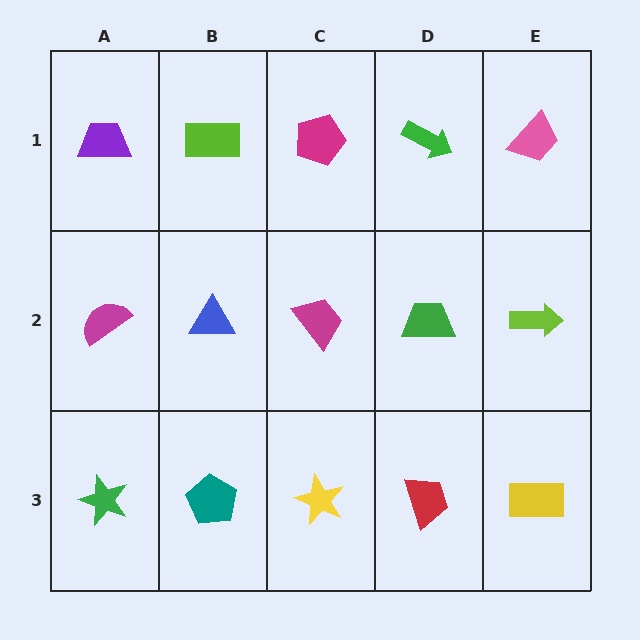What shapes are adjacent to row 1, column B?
A blue triangle (row 2, column B), a purple trapezoid (row 1, column A), a magenta pentagon (row 1, column C).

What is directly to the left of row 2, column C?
A blue triangle.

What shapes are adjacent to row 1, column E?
A lime arrow (row 2, column E), a green arrow (row 1, column D).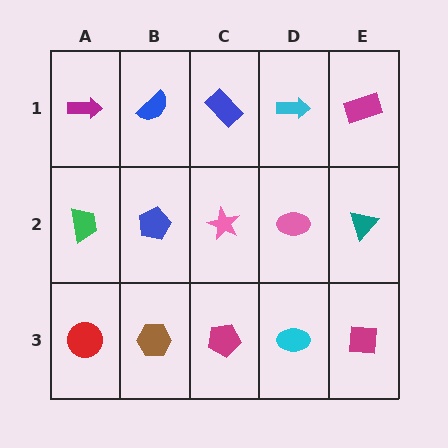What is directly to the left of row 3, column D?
A magenta pentagon.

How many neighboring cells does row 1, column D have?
3.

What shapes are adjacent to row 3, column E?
A teal triangle (row 2, column E), a cyan ellipse (row 3, column D).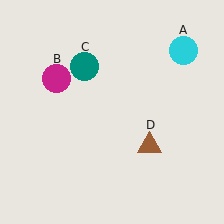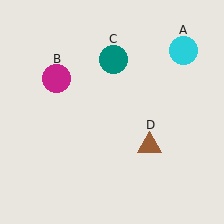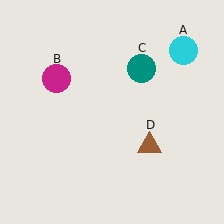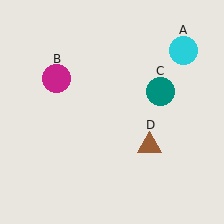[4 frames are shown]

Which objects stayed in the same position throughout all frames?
Cyan circle (object A) and magenta circle (object B) and brown triangle (object D) remained stationary.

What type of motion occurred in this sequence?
The teal circle (object C) rotated clockwise around the center of the scene.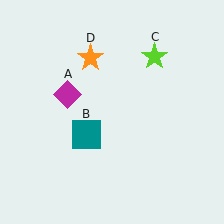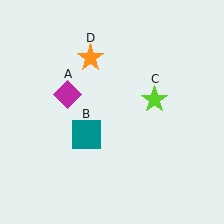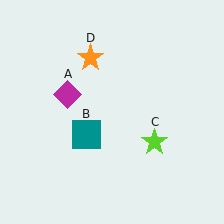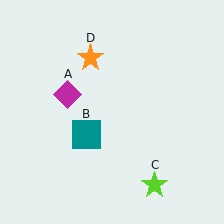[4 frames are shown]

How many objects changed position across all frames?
1 object changed position: lime star (object C).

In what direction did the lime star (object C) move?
The lime star (object C) moved down.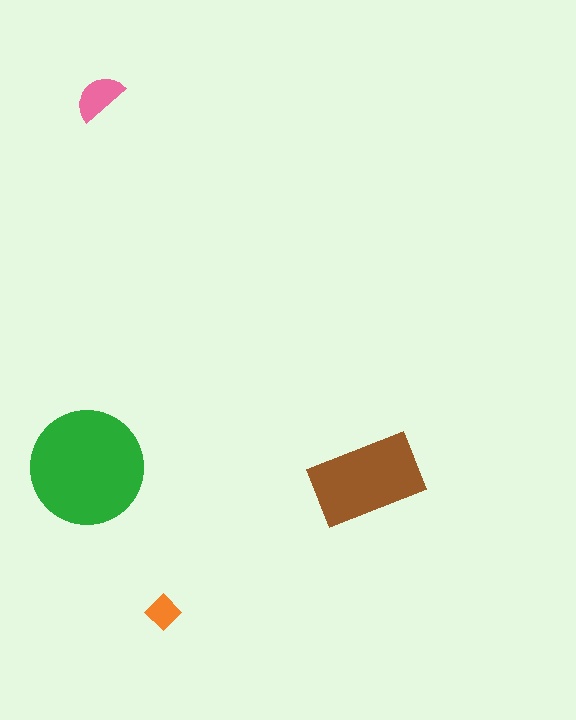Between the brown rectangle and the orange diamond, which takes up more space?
The brown rectangle.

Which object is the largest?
The green circle.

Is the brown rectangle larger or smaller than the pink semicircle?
Larger.